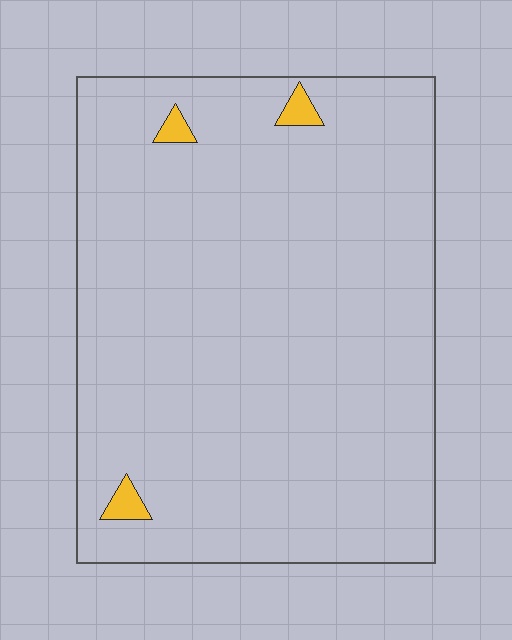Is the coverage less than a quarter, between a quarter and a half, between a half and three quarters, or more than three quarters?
Less than a quarter.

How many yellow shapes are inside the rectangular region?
3.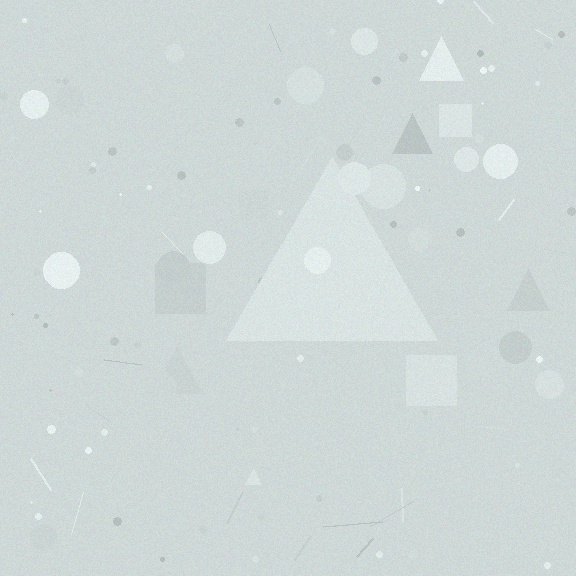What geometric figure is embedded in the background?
A triangle is embedded in the background.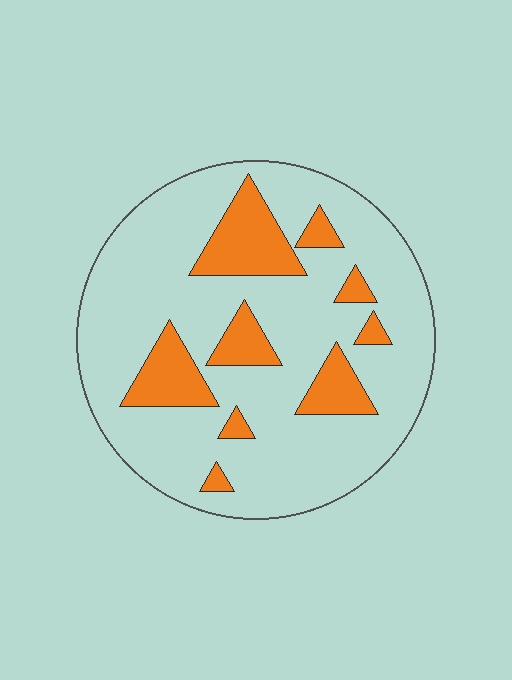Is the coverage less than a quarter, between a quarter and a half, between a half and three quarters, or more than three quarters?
Less than a quarter.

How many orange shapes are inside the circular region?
9.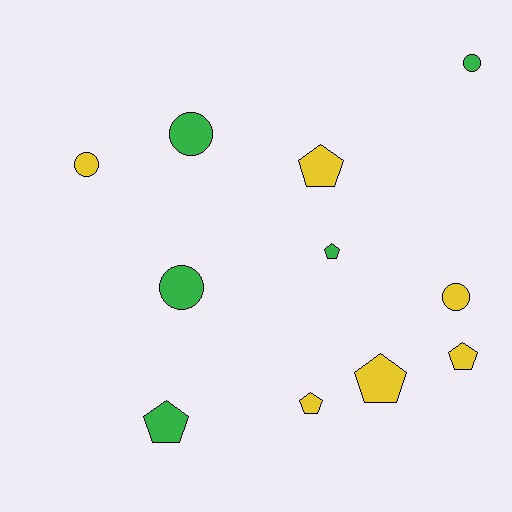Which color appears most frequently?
Yellow, with 6 objects.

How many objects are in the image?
There are 11 objects.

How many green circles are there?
There are 3 green circles.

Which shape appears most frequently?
Pentagon, with 6 objects.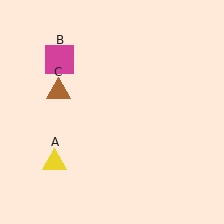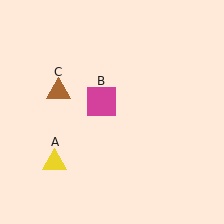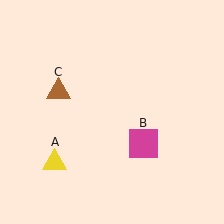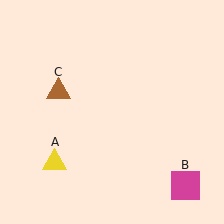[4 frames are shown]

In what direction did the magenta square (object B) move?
The magenta square (object B) moved down and to the right.